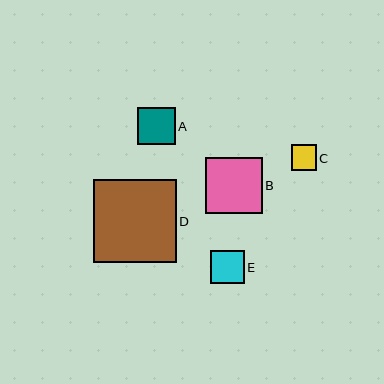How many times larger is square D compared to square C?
Square D is approximately 3.3 times the size of square C.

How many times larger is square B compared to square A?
Square B is approximately 1.5 times the size of square A.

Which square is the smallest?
Square C is the smallest with a size of approximately 25 pixels.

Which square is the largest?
Square D is the largest with a size of approximately 83 pixels.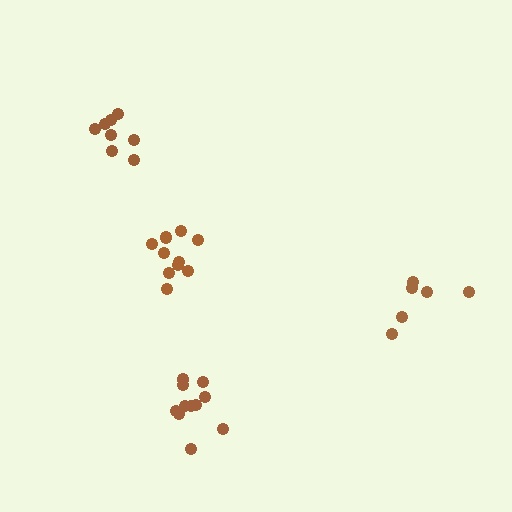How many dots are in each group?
Group 1: 10 dots, Group 2: 6 dots, Group 3: 11 dots, Group 4: 8 dots (35 total).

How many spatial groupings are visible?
There are 4 spatial groupings.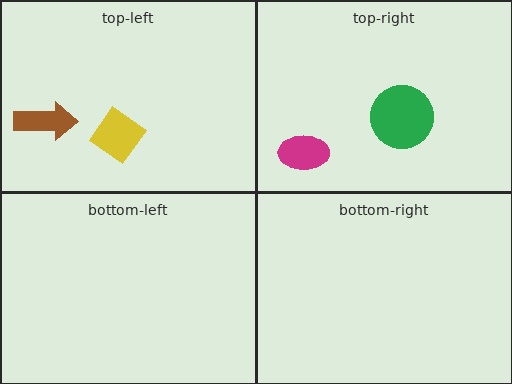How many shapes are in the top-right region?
2.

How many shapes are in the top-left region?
2.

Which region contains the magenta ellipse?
The top-right region.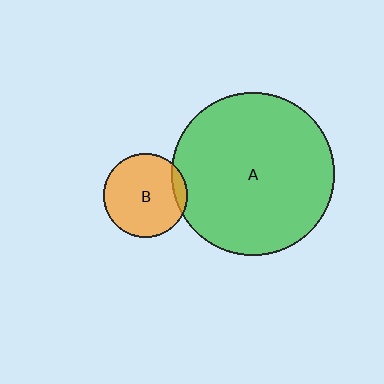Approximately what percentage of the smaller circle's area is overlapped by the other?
Approximately 10%.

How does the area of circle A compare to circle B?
Approximately 3.8 times.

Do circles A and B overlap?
Yes.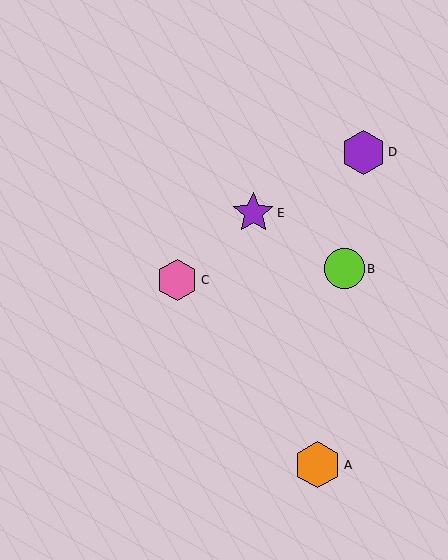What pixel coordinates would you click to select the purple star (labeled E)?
Click at (253, 213) to select the purple star E.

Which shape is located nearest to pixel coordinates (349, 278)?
The lime circle (labeled B) at (344, 269) is nearest to that location.